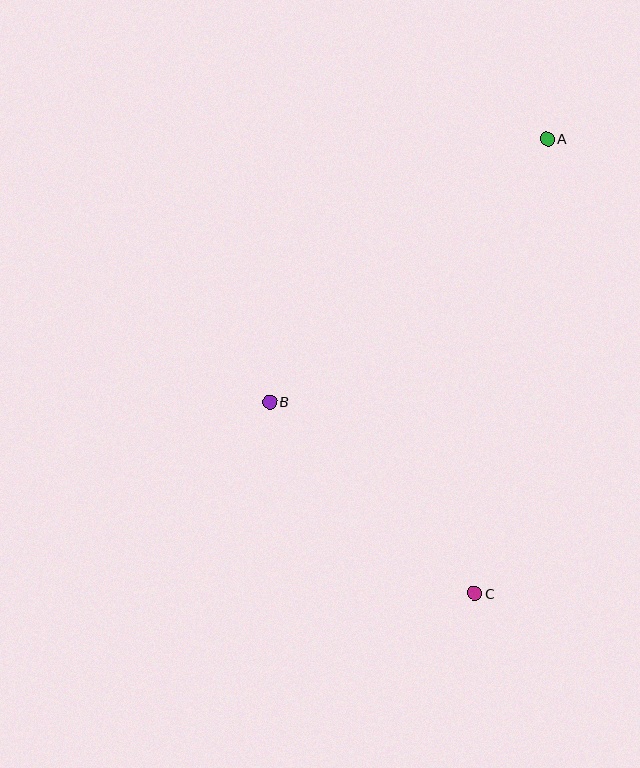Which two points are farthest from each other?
Points A and C are farthest from each other.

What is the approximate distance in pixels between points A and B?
The distance between A and B is approximately 383 pixels.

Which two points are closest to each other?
Points B and C are closest to each other.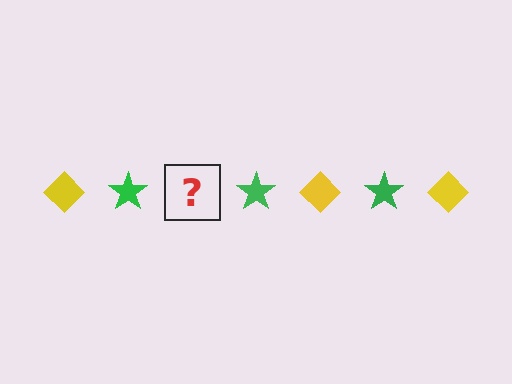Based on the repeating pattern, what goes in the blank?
The blank should be a yellow diamond.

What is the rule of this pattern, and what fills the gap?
The rule is that the pattern alternates between yellow diamond and green star. The gap should be filled with a yellow diamond.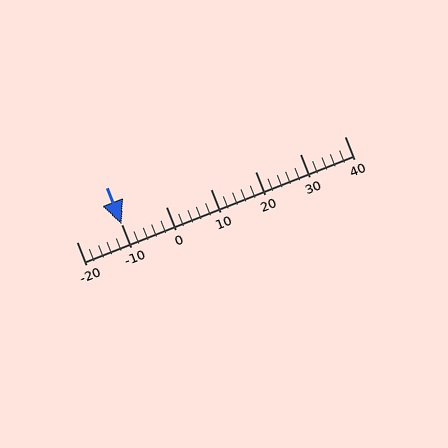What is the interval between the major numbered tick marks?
The major tick marks are spaced 10 units apart.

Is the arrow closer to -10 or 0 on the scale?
The arrow is closer to -10.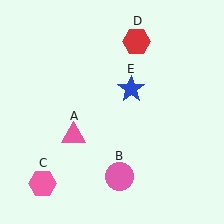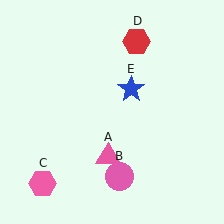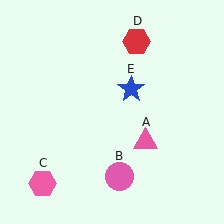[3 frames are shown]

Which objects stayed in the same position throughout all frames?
Pink circle (object B) and pink hexagon (object C) and red hexagon (object D) and blue star (object E) remained stationary.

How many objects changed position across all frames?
1 object changed position: pink triangle (object A).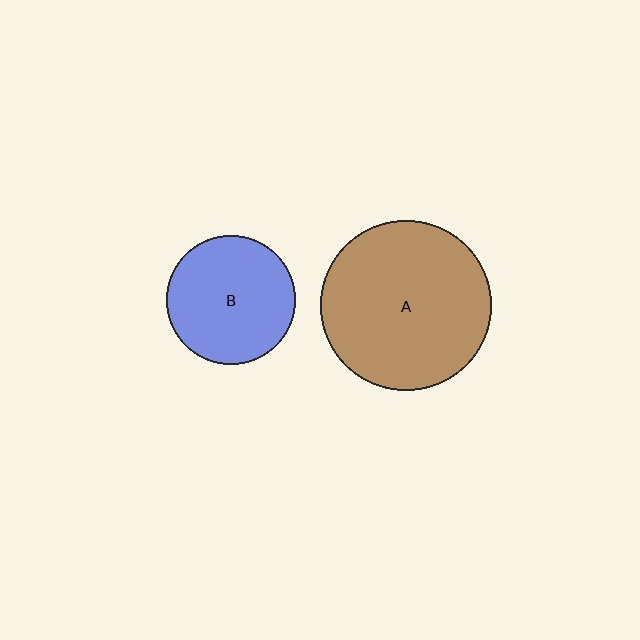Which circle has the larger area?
Circle A (brown).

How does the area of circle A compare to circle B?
Approximately 1.7 times.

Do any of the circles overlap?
No, none of the circles overlap.